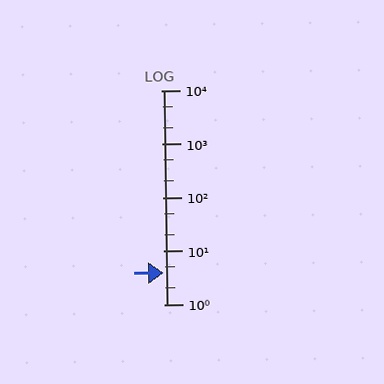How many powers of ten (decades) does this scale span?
The scale spans 4 decades, from 1 to 10000.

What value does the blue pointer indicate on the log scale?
The pointer indicates approximately 3.9.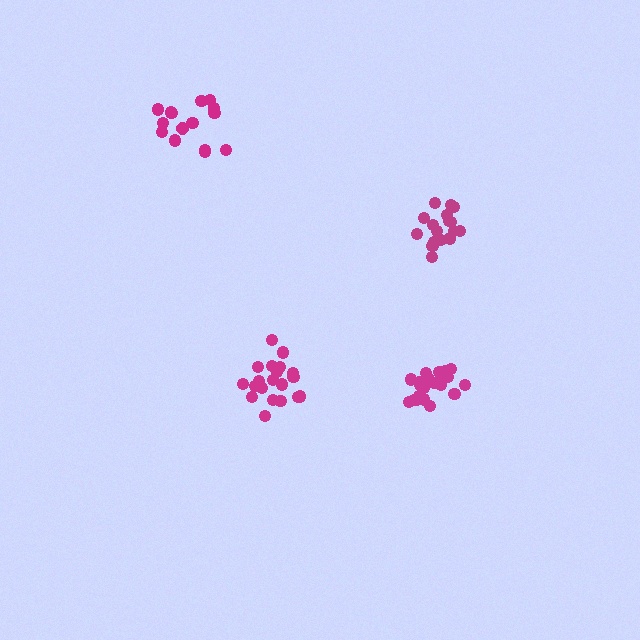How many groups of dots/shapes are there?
There are 4 groups.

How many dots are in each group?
Group 1: 17 dots, Group 2: 21 dots, Group 3: 20 dots, Group 4: 15 dots (73 total).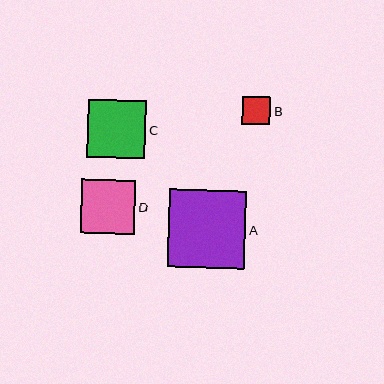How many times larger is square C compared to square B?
Square C is approximately 2.0 times the size of square B.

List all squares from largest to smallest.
From largest to smallest: A, C, D, B.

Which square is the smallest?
Square B is the smallest with a size of approximately 29 pixels.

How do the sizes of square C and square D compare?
Square C and square D are approximately the same size.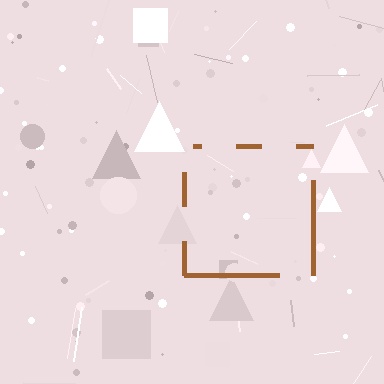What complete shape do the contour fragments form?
The contour fragments form a square.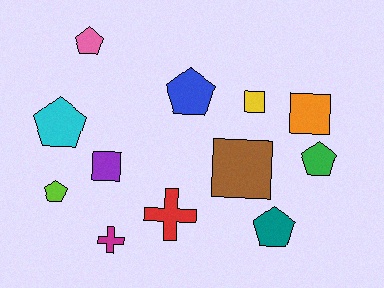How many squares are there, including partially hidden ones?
There are 4 squares.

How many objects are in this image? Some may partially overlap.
There are 12 objects.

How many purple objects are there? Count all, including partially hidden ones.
There is 1 purple object.